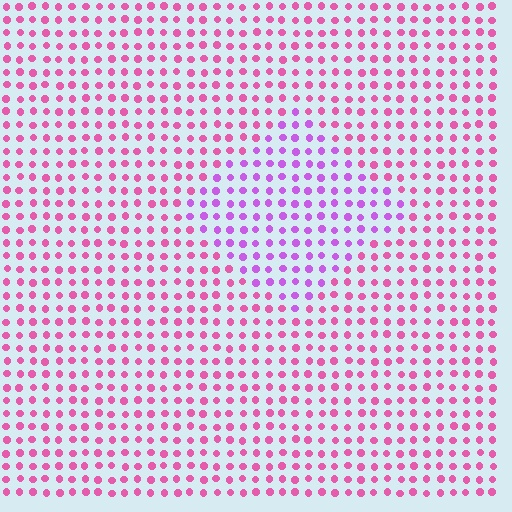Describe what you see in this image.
The image is filled with small pink elements in a uniform arrangement. A diamond-shaped region is visible where the elements are tinted to a slightly different hue, forming a subtle color boundary.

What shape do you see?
I see a diamond.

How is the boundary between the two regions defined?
The boundary is defined purely by a slight shift in hue (about 37 degrees). Spacing, size, and orientation are identical on both sides.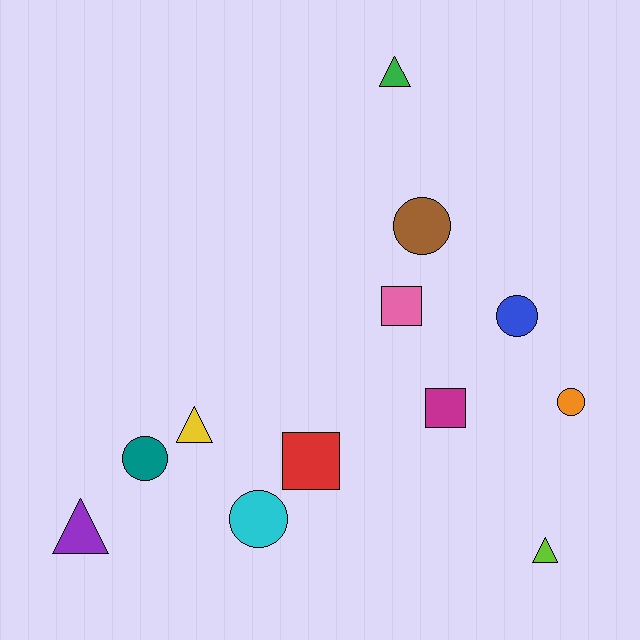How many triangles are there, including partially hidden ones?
There are 4 triangles.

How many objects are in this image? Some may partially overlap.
There are 12 objects.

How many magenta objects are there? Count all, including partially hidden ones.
There is 1 magenta object.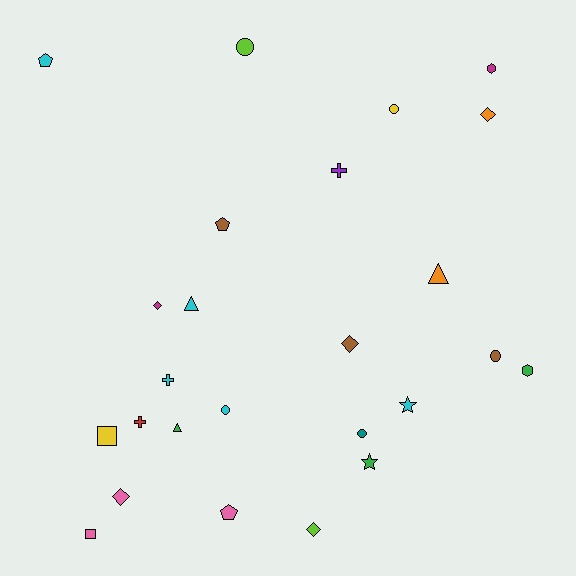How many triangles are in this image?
There are 3 triangles.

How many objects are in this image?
There are 25 objects.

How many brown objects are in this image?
There are 3 brown objects.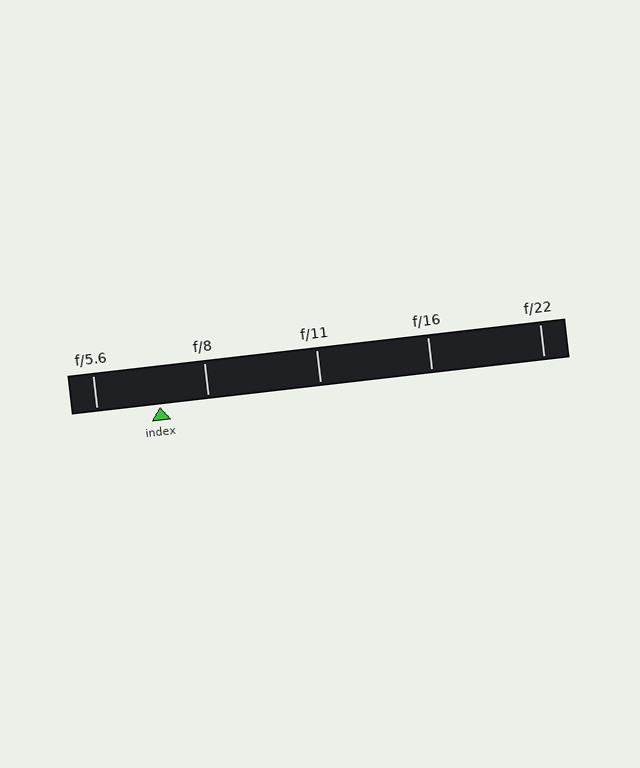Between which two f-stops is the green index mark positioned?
The index mark is between f/5.6 and f/8.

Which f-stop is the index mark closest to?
The index mark is closest to f/8.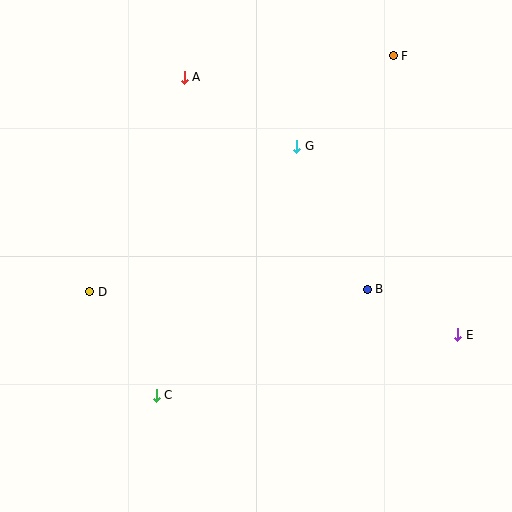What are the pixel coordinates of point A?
Point A is at (184, 77).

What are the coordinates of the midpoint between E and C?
The midpoint between E and C is at (307, 365).